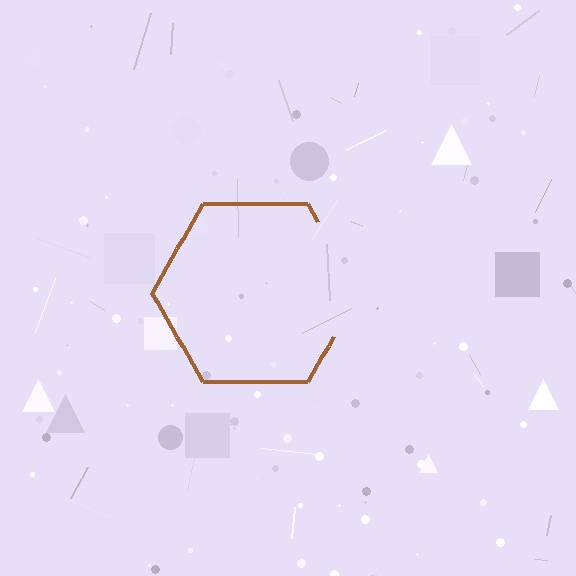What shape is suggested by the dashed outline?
The dashed outline suggests a hexagon.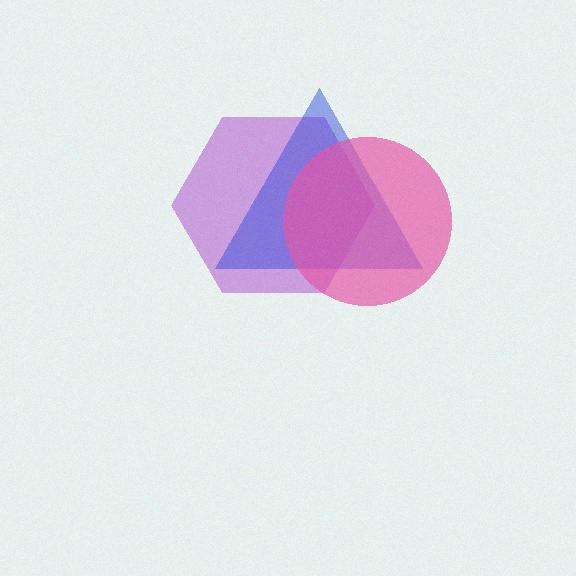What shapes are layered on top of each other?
The layered shapes are: a purple hexagon, a blue triangle, a pink circle.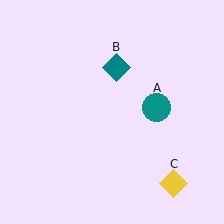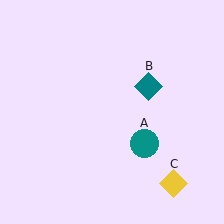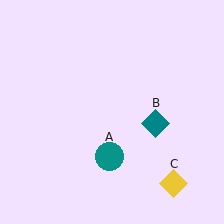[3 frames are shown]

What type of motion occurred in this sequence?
The teal circle (object A), teal diamond (object B) rotated clockwise around the center of the scene.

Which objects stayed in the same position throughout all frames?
Yellow diamond (object C) remained stationary.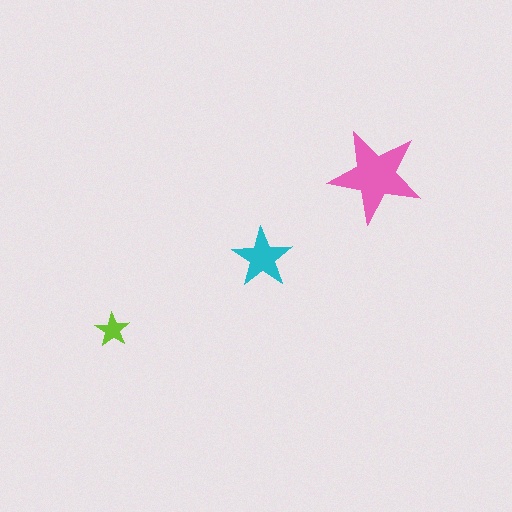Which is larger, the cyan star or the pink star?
The pink one.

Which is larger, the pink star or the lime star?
The pink one.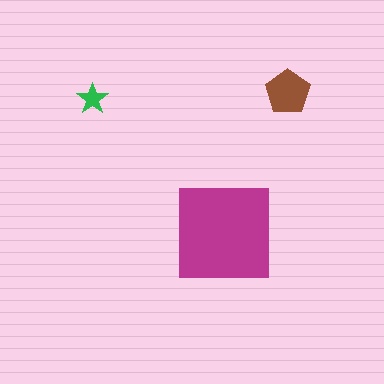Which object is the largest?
The magenta square.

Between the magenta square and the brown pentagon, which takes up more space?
The magenta square.